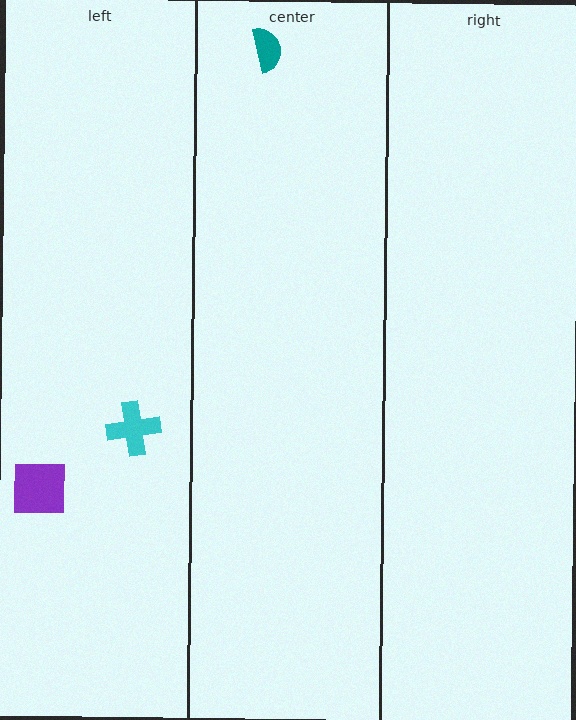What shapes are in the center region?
The teal semicircle.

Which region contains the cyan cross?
The left region.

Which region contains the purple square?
The left region.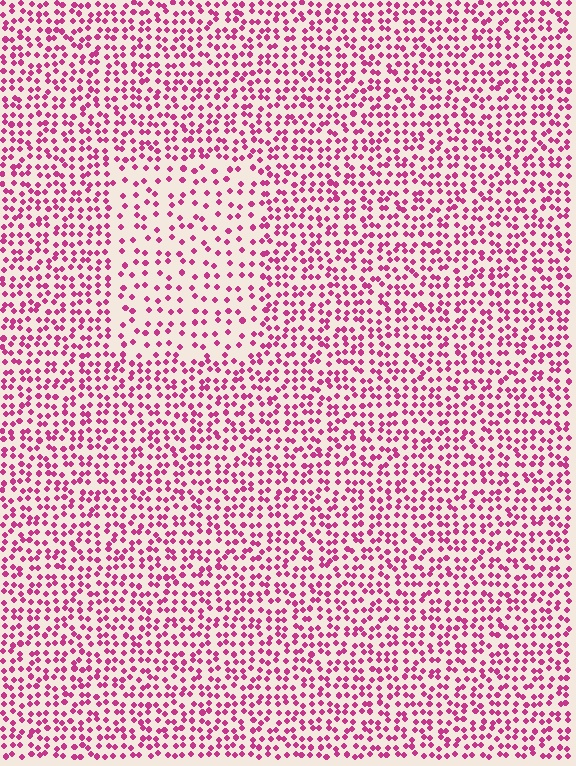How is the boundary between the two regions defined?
The boundary is defined by a change in element density (approximately 1.9x ratio). All elements are the same color, size, and shape.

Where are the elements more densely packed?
The elements are more densely packed outside the rectangle boundary.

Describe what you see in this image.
The image contains small magenta elements arranged at two different densities. A rectangle-shaped region is visible where the elements are less densely packed than the surrounding area.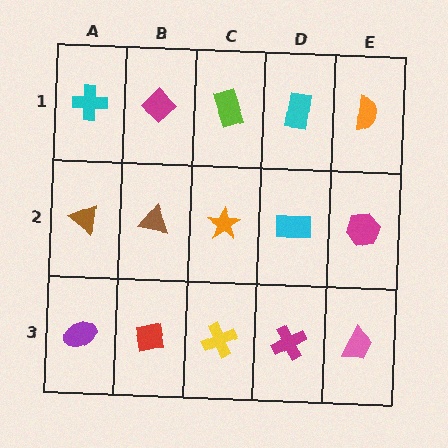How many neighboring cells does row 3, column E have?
2.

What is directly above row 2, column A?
A cyan cross.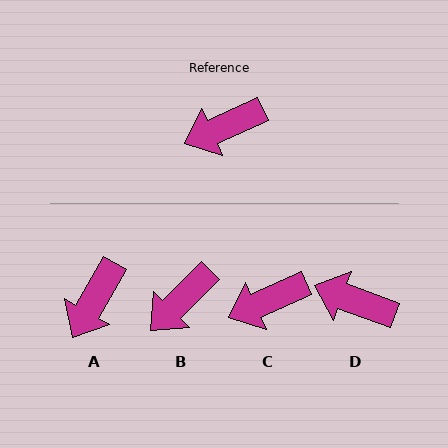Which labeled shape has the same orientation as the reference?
C.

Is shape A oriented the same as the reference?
No, it is off by about 36 degrees.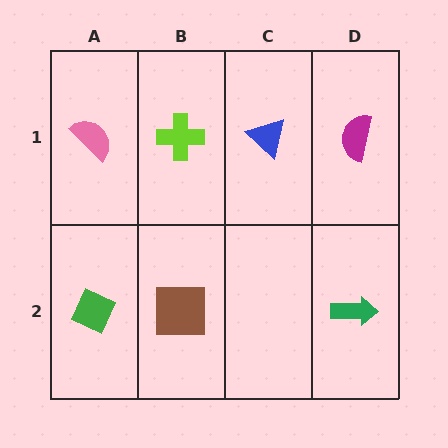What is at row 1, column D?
A magenta semicircle.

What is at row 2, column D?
A green arrow.